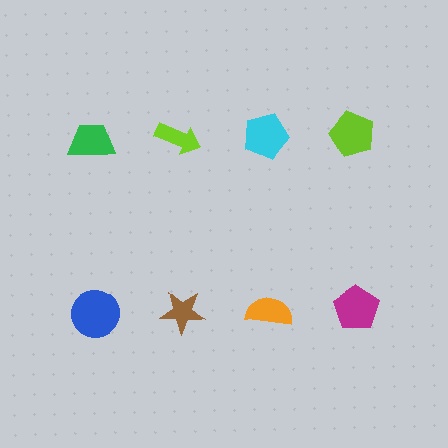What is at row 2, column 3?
An orange semicircle.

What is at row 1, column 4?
A lime pentagon.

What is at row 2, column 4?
A magenta pentagon.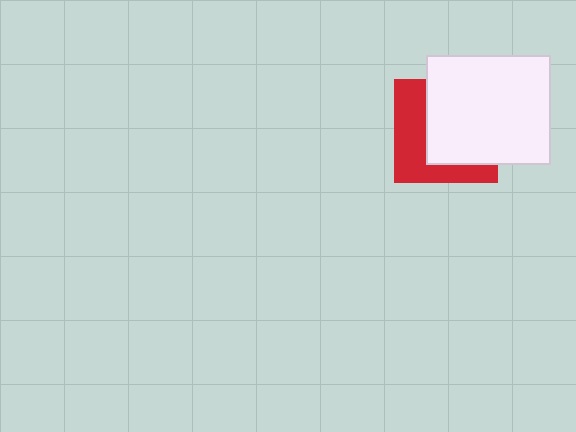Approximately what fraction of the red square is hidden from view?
Roughly 57% of the red square is hidden behind the white rectangle.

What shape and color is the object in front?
The object in front is a white rectangle.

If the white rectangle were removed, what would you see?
You would see the complete red square.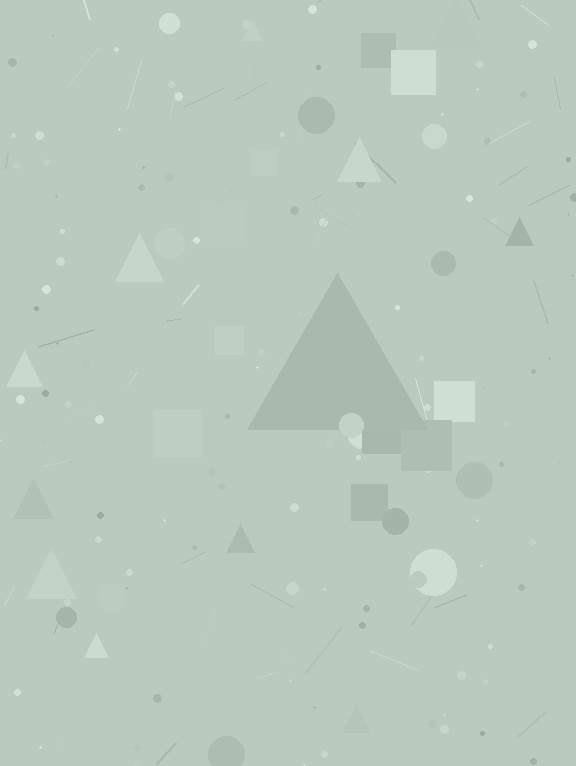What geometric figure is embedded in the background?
A triangle is embedded in the background.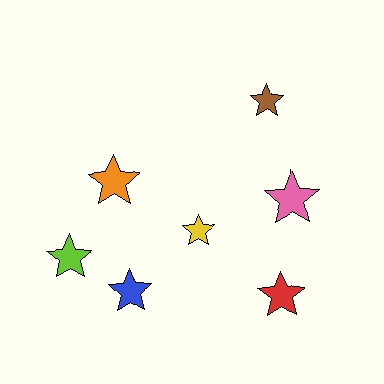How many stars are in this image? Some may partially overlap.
There are 7 stars.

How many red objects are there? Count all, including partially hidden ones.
There is 1 red object.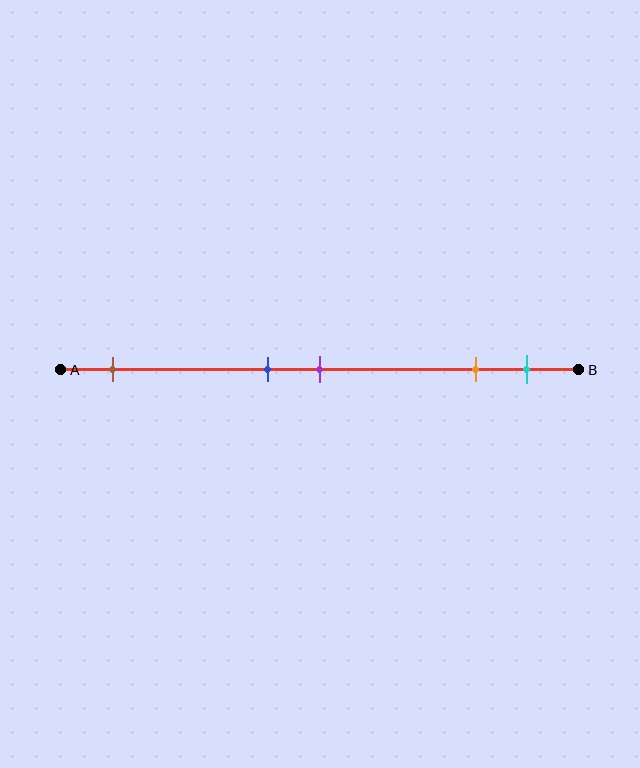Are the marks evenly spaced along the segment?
No, the marks are not evenly spaced.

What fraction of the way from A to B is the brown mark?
The brown mark is approximately 10% (0.1) of the way from A to B.